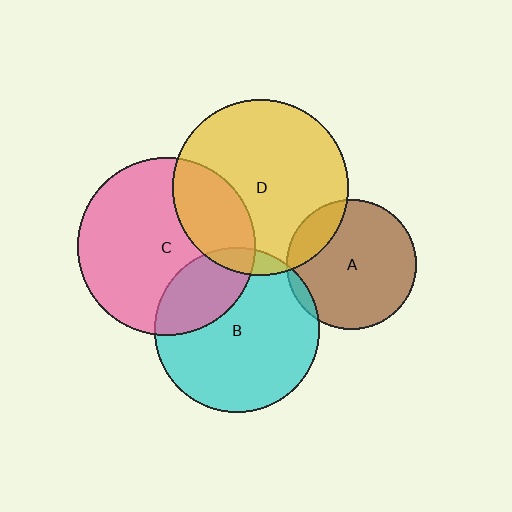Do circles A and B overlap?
Yes.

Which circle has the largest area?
Circle C (pink).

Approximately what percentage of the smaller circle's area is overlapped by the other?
Approximately 5%.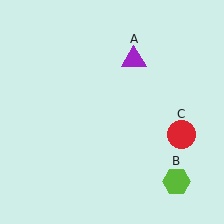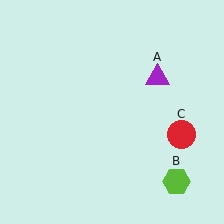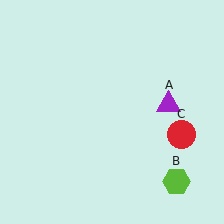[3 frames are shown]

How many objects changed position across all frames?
1 object changed position: purple triangle (object A).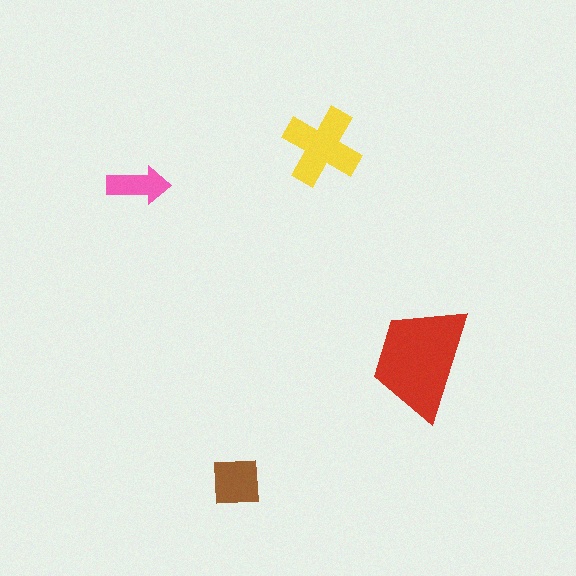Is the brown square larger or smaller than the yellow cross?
Smaller.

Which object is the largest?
The red trapezoid.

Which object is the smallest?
The pink arrow.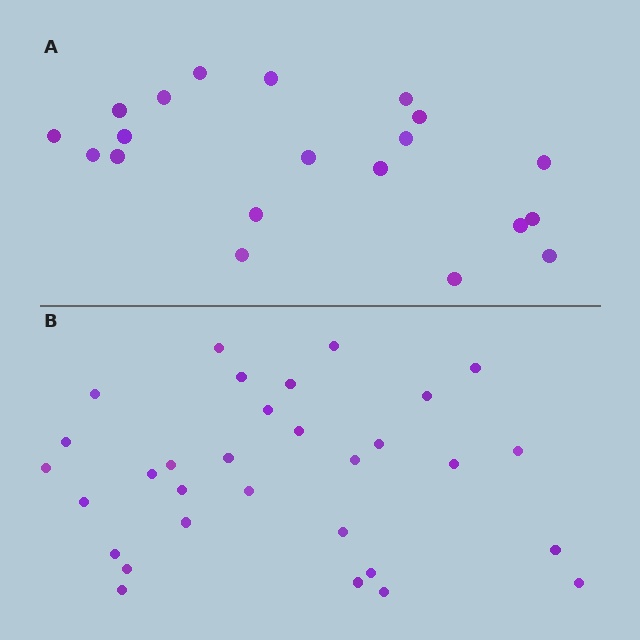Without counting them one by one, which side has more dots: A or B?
Region B (the bottom region) has more dots.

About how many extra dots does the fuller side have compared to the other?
Region B has roughly 12 or so more dots than region A.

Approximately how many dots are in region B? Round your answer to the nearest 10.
About 30 dots. (The exact count is 31, which rounds to 30.)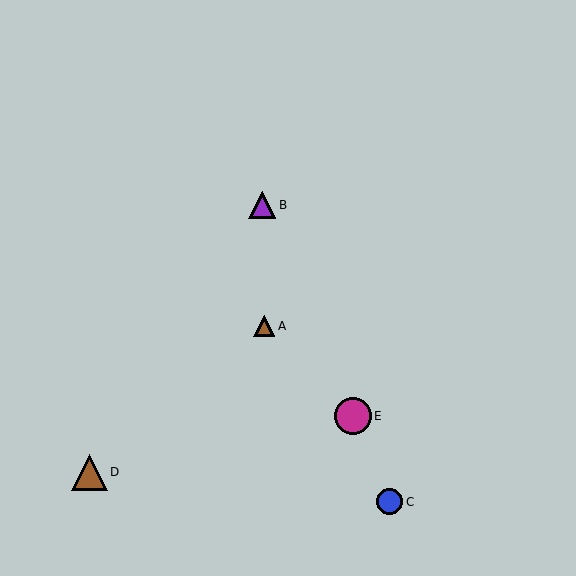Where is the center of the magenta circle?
The center of the magenta circle is at (353, 416).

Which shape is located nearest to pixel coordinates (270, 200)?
The purple triangle (labeled B) at (262, 205) is nearest to that location.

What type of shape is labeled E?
Shape E is a magenta circle.